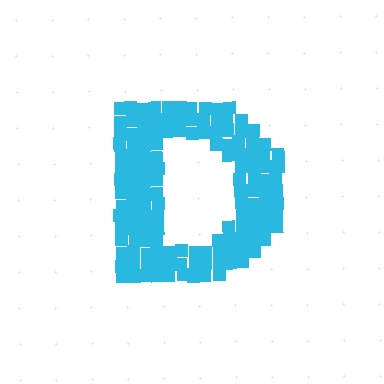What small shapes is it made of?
It is made of small squares.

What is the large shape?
The large shape is the letter D.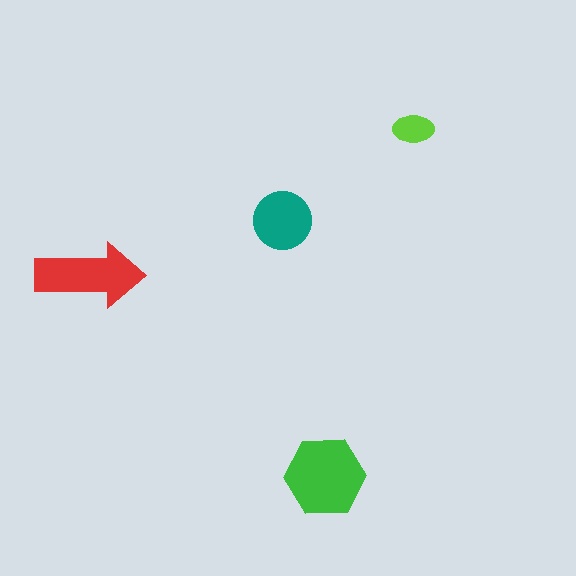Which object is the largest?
The green hexagon.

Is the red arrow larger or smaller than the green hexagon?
Smaller.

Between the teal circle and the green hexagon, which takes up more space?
The green hexagon.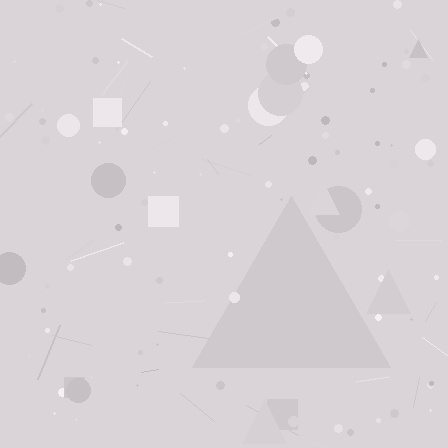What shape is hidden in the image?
A triangle is hidden in the image.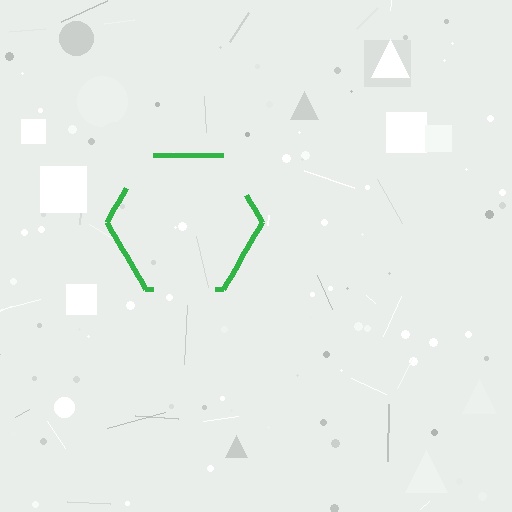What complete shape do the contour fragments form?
The contour fragments form a hexagon.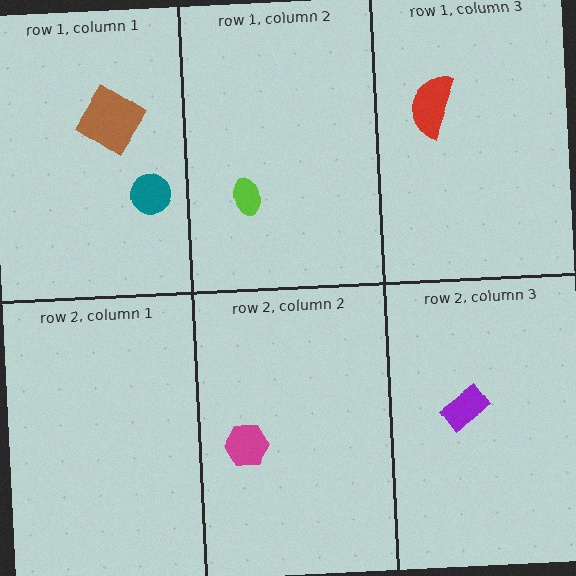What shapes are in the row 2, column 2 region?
The magenta hexagon.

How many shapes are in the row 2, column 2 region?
1.